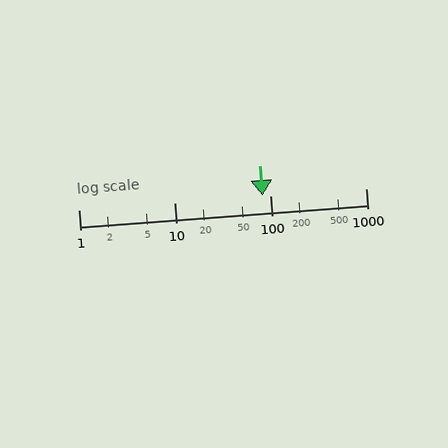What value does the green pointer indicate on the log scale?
The pointer indicates approximately 83.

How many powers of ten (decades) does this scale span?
The scale spans 3 decades, from 1 to 1000.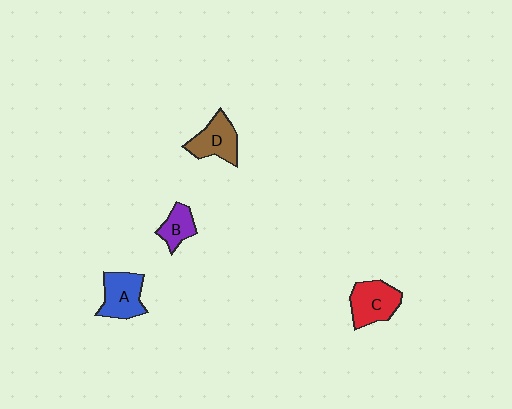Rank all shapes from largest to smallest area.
From largest to smallest: C (red), A (blue), D (brown), B (purple).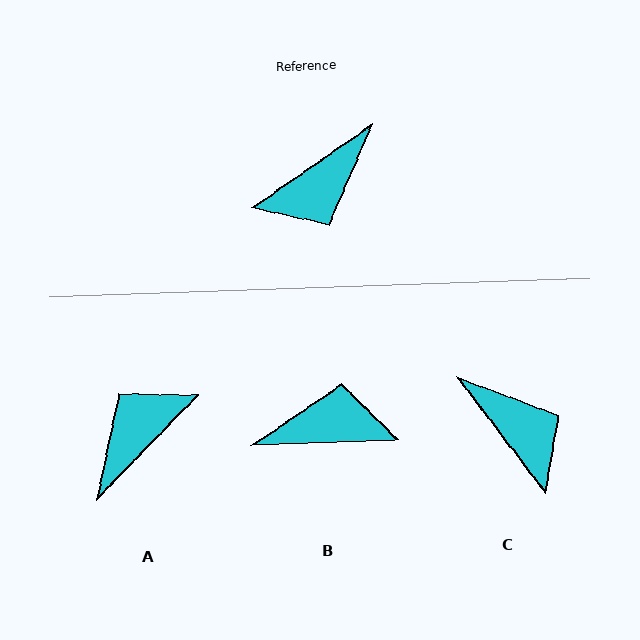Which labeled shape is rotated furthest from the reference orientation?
A, about 169 degrees away.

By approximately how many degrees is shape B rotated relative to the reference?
Approximately 147 degrees counter-clockwise.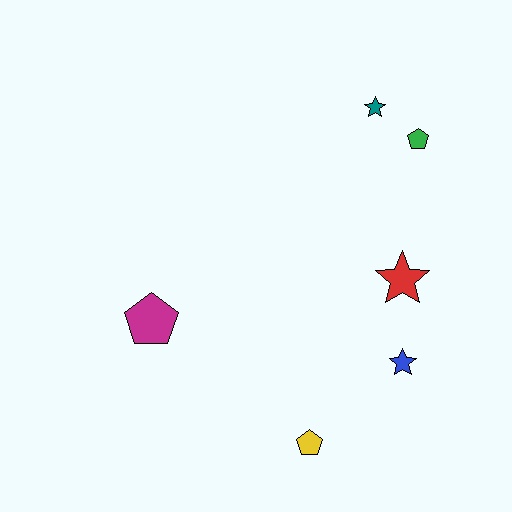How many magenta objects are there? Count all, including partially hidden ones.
There is 1 magenta object.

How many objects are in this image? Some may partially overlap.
There are 6 objects.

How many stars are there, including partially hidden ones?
There are 3 stars.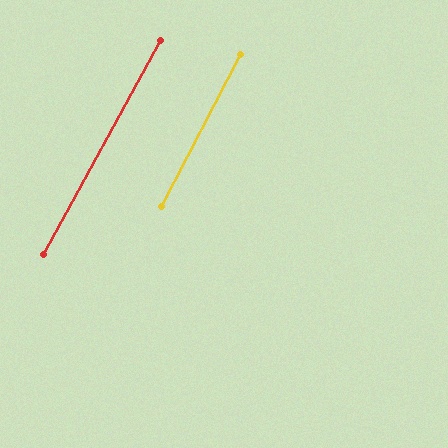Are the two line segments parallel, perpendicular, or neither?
Parallel — their directions differ by only 1.1°.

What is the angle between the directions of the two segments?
Approximately 1 degree.